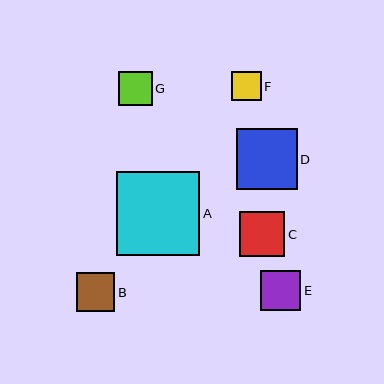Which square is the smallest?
Square F is the smallest with a size of approximately 29 pixels.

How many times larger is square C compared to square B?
Square C is approximately 1.2 times the size of square B.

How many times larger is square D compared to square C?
Square D is approximately 1.3 times the size of square C.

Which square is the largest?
Square A is the largest with a size of approximately 84 pixels.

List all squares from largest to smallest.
From largest to smallest: A, D, C, E, B, G, F.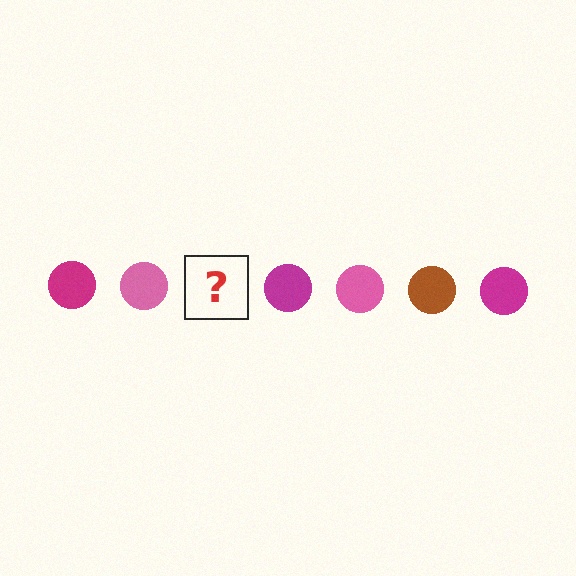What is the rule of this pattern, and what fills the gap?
The rule is that the pattern cycles through magenta, pink, brown circles. The gap should be filled with a brown circle.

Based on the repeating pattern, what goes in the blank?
The blank should be a brown circle.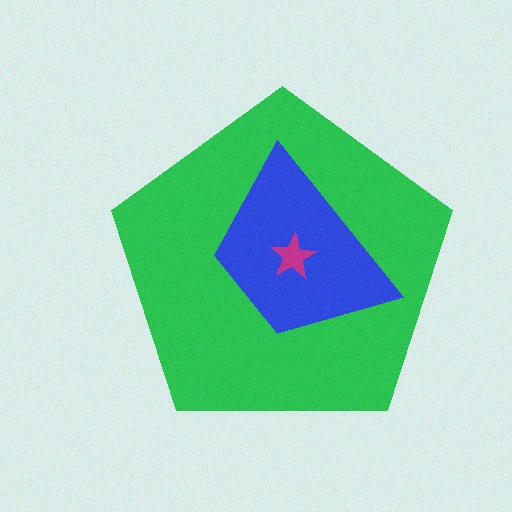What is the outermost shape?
The green pentagon.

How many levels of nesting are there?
3.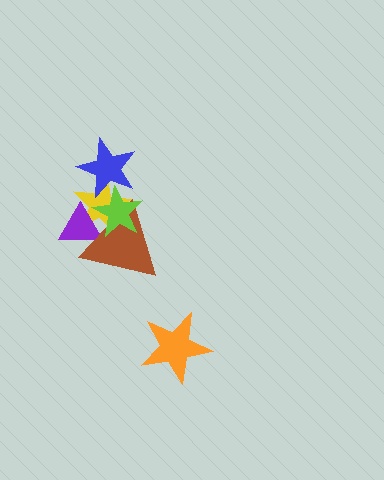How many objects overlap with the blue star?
2 objects overlap with the blue star.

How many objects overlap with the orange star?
0 objects overlap with the orange star.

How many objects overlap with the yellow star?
4 objects overlap with the yellow star.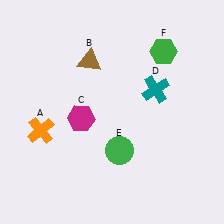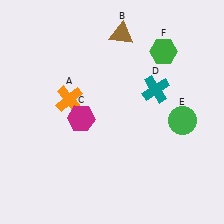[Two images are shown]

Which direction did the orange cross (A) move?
The orange cross (A) moved up.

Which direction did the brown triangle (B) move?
The brown triangle (B) moved right.